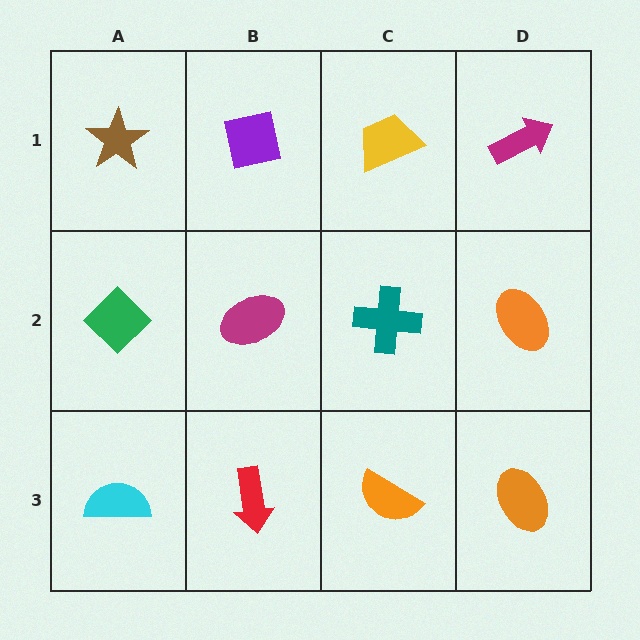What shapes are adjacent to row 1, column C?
A teal cross (row 2, column C), a purple square (row 1, column B), a magenta arrow (row 1, column D).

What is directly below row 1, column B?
A magenta ellipse.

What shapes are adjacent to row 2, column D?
A magenta arrow (row 1, column D), an orange ellipse (row 3, column D), a teal cross (row 2, column C).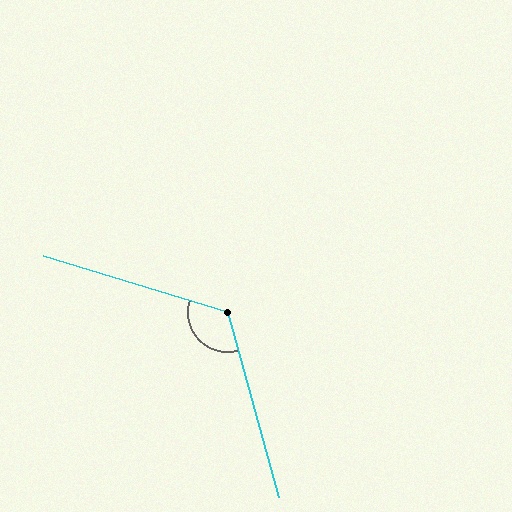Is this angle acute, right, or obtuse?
It is obtuse.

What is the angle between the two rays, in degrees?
Approximately 122 degrees.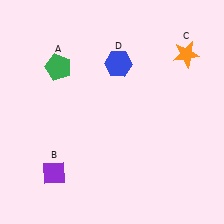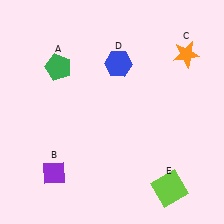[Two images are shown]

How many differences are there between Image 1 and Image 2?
There is 1 difference between the two images.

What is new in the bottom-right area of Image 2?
A lime square (E) was added in the bottom-right area of Image 2.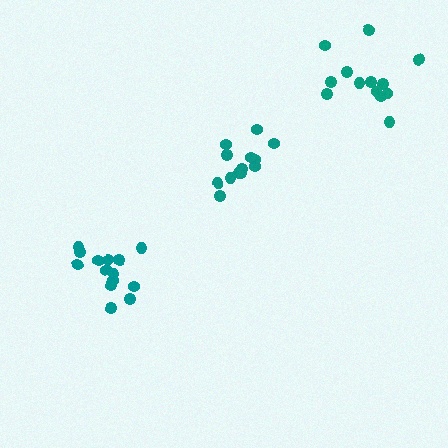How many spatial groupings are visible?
There are 3 spatial groupings.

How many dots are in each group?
Group 1: 13 dots, Group 2: 14 dots, Group 3: 13 dots (40 total).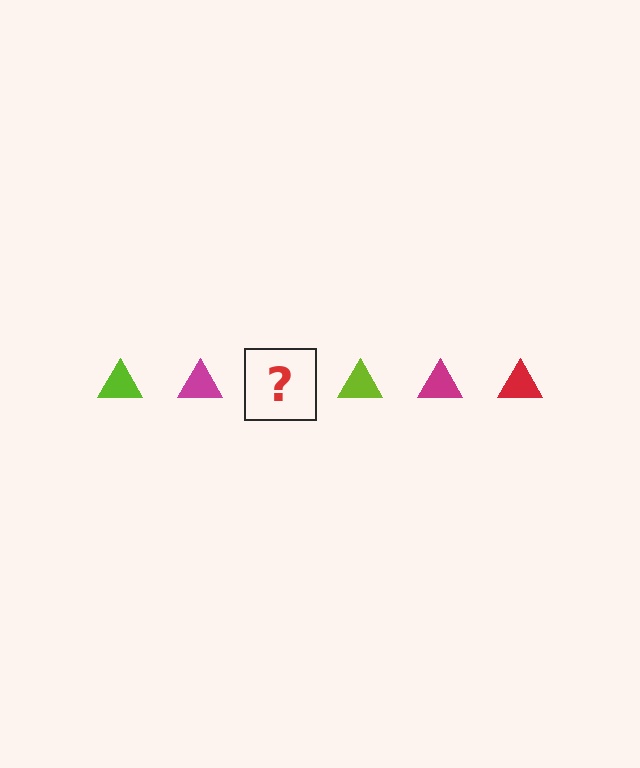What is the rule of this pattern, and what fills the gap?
The rule is that the pattern cycles through lime, magenta, red triangles. The gap should be filled with a red triangle.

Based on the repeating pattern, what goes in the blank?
The blank should be a red triangle.